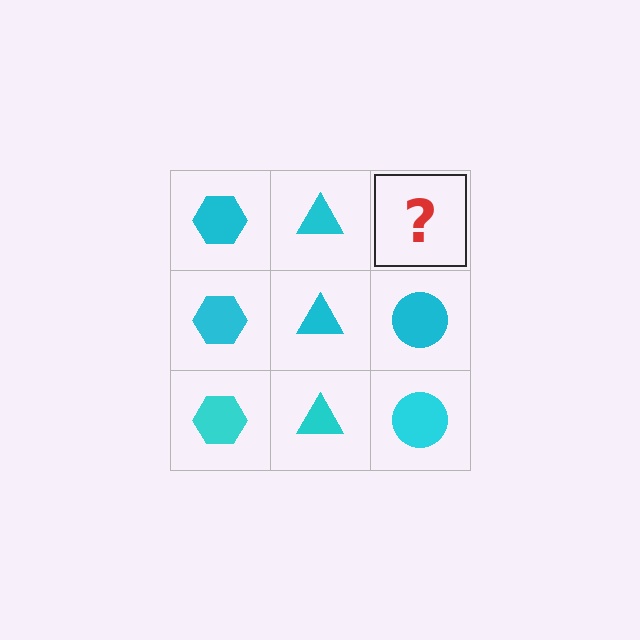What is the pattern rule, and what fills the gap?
The rule is that each column has a consistent shape. The gap should be filled with a cyan circle.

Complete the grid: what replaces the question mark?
The question mark should be replaced with a cyan circle.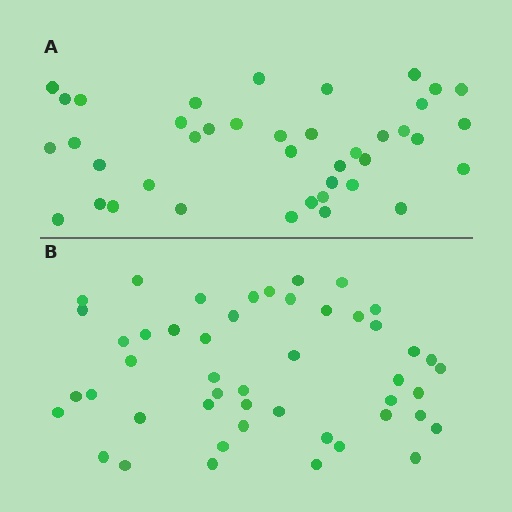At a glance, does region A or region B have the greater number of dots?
Region B (the bottom region) has more dots.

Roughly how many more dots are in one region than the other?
Region B has roughly 8 or so more dots than region A.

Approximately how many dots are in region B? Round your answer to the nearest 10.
About 50 dots. (The exact count is 48, which rounds to 50.)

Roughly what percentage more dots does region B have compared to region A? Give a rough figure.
About 20% more.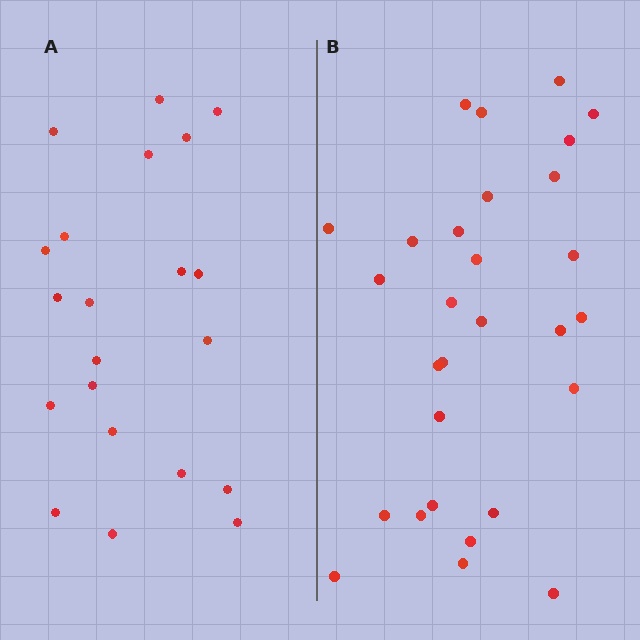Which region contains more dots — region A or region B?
Region B (the right region) has more dots.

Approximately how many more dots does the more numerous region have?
Region B has roughly 8 or so more dots than region A.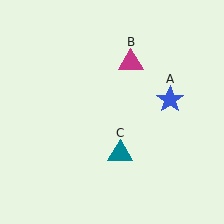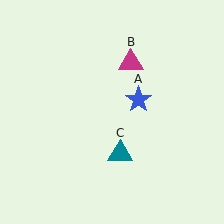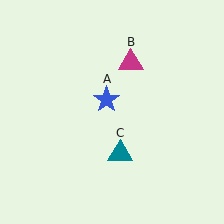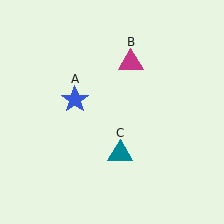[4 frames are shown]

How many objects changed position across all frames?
1 object changed position: blue star (object A).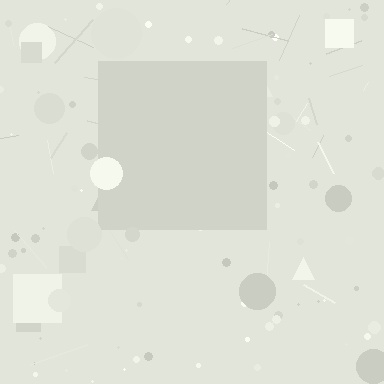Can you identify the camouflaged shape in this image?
The camouflaged shape is a square.